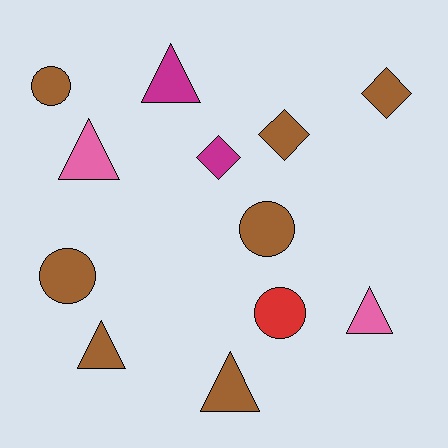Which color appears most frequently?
Brown, with 7 objects.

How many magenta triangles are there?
There is 1 magenta triangle.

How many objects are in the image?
There are 12 objects.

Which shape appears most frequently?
Triangle, with 5 objects.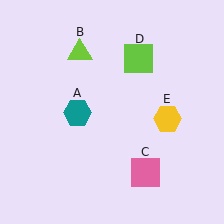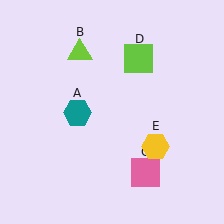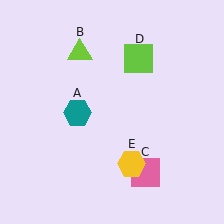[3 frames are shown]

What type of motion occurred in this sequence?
The yellow hexagon (object E) rotated clockwise around the center of the scene.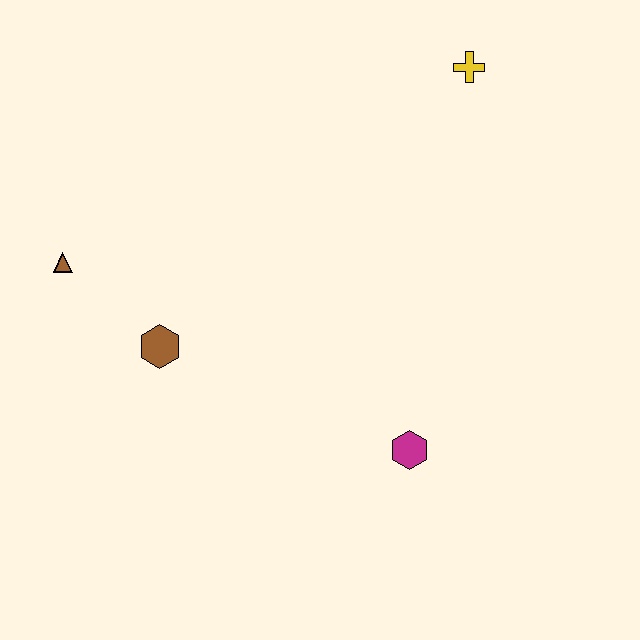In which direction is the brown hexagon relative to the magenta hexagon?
The brown hexagon is to the left of the magenta hexagon.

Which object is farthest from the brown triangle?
The yellow cross is farthest from the brown triangle.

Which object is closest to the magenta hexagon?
The brown hexagon is closest to the magenta hexagon.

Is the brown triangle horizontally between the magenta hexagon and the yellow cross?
No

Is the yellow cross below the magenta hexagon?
No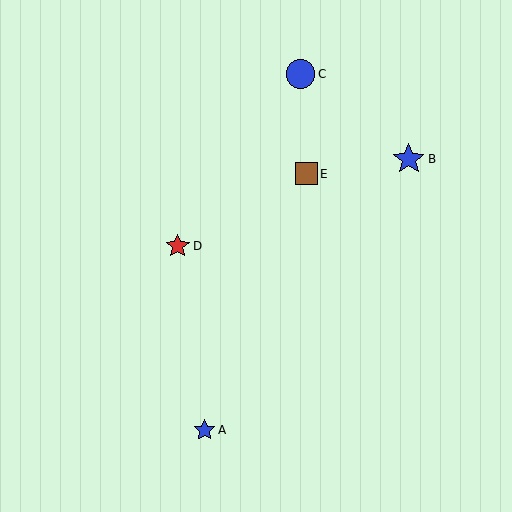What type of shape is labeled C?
Shape C is a blue circle.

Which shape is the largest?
The blue star (labeled B) is the largest.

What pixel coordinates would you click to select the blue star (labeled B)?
Click at (409, 159) to select the blue star B.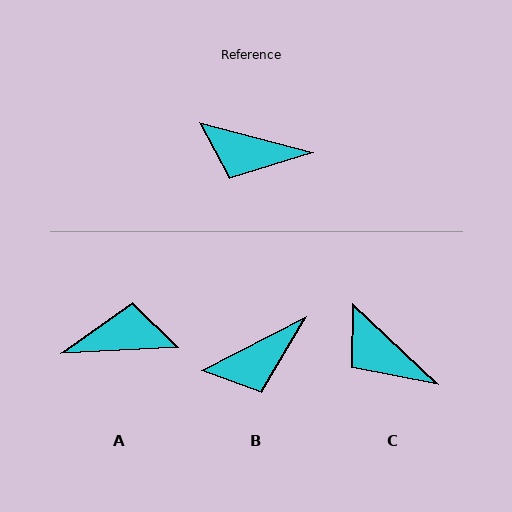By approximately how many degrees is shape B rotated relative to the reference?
Approximately 42 degrees counter-clockwise.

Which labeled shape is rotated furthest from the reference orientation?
A, about 163 degrees away.